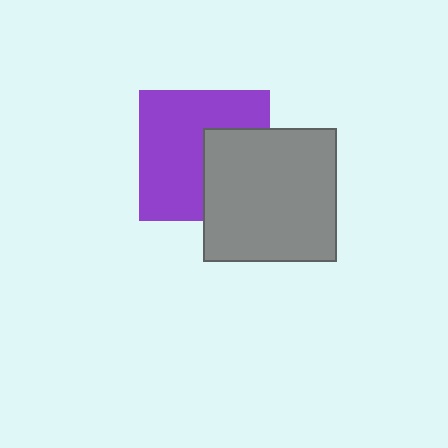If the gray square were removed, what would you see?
You would see the complete purple square.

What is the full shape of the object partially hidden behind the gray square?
The partially hidden object is a purple square.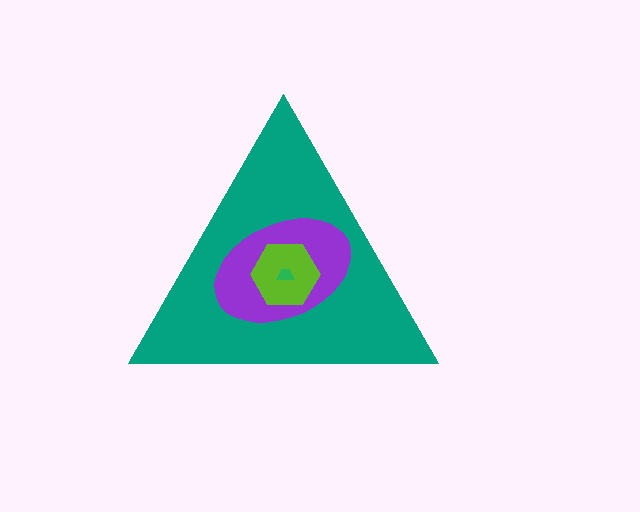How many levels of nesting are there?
4.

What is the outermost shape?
The teal triangle.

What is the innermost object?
The green trapezoid.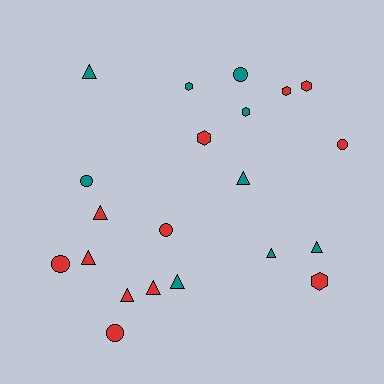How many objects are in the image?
There are 21 objects.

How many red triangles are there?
There are 4 red triangles.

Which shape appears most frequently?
Triangle, with 9 objects.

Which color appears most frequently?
Red, with 12 objects.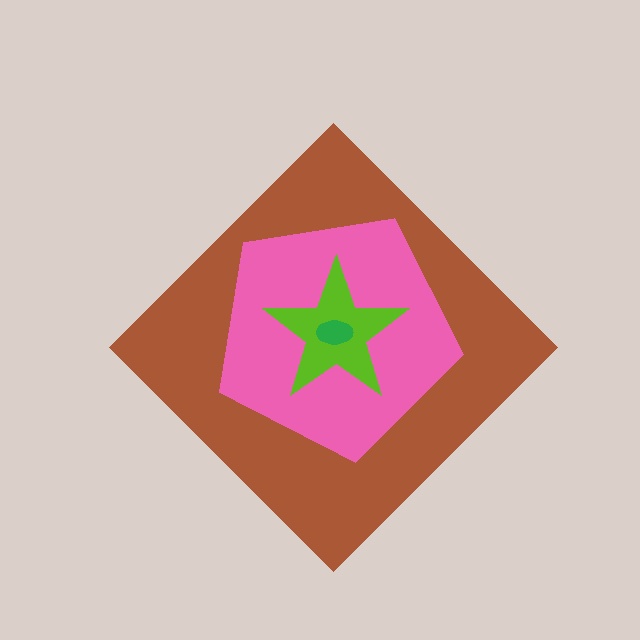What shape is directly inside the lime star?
The green ellipse.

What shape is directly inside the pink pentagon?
The lime star.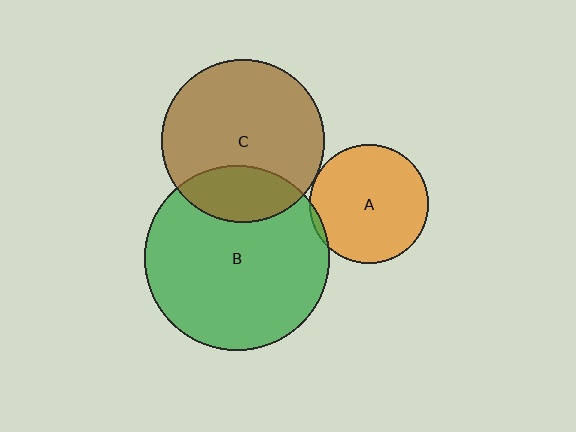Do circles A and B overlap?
Yes.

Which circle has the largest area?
Circle B (green).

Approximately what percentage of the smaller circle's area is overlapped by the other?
Approximately 5%.